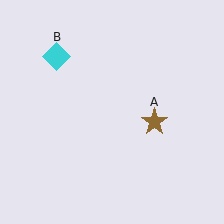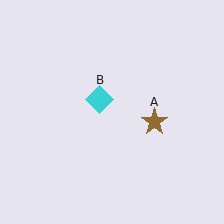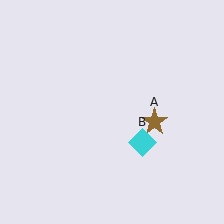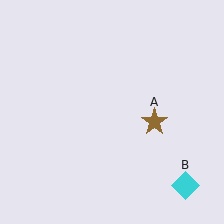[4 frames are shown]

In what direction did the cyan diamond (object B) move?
The cyan diamond (object B) moved down and to the right.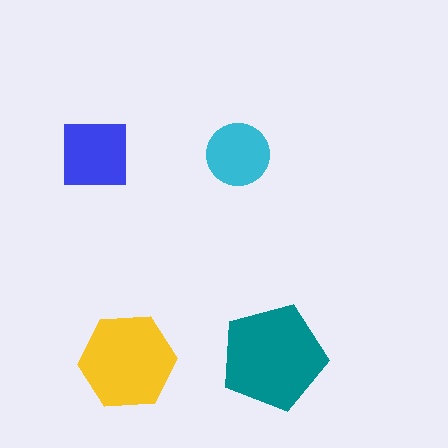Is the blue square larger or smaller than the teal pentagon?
Smaller.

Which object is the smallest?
The cyan circle.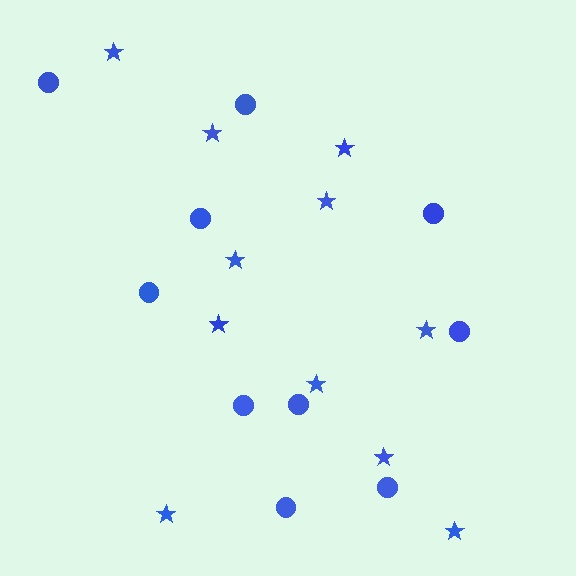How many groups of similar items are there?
There are 2 groups: one group of stars (11) and one group of circles (10).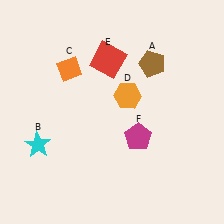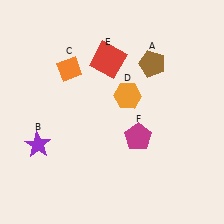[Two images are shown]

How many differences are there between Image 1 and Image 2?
There is 1 difference between the two images.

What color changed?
The star (B) changed from cyan in Image 1 to purple in Image 2.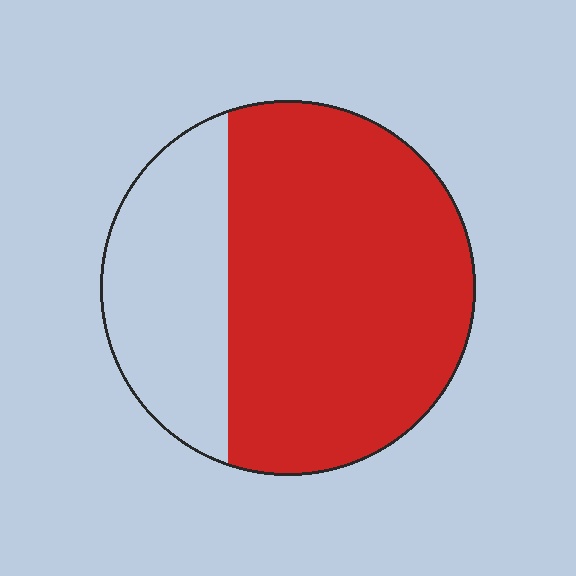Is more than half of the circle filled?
Yes.